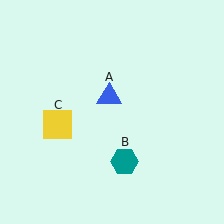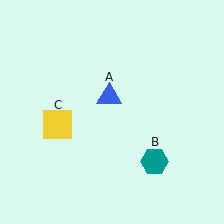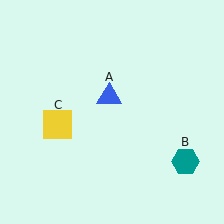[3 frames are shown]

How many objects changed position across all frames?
1 object changed position: teal hexagon (object B).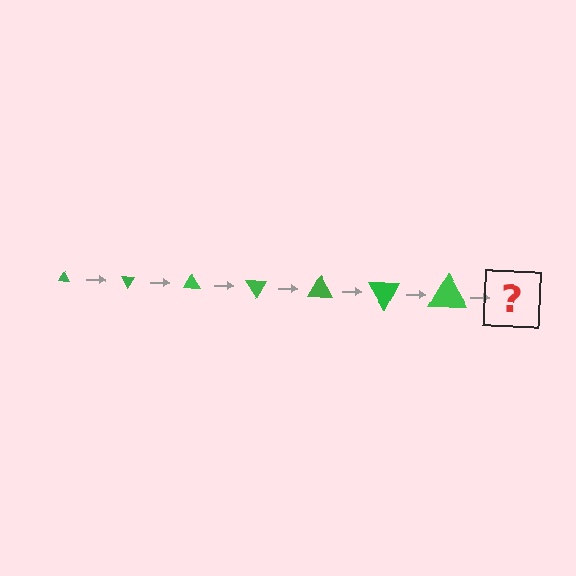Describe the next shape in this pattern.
It should be a triangle, larger than the previous one and rotated 420 degrees from the start.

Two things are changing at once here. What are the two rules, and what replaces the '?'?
The two rules are that the triangle grows larger each step and it rotates 60 degrees each step. The '?' should be a triangle, larger than the previous one and rotated 420 degrees from the start.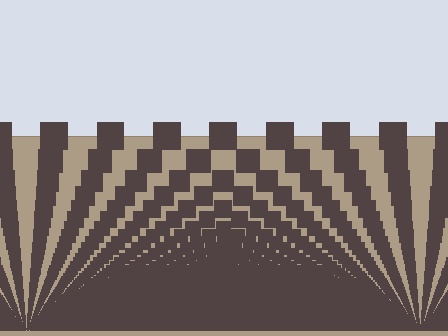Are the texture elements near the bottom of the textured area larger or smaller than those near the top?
Smaller. The gradient is inverted — elements near the bottom are smaller and denser.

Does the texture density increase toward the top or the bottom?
Density increases toward the bottom.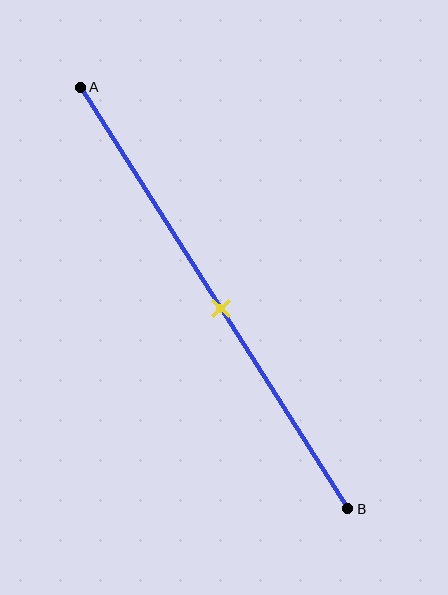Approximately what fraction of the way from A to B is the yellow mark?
The yellow mark is approximately 55% of the way from A to B.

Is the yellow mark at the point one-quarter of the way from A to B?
No, the mark is at about 55% from A, not at the 25% one-quarter point.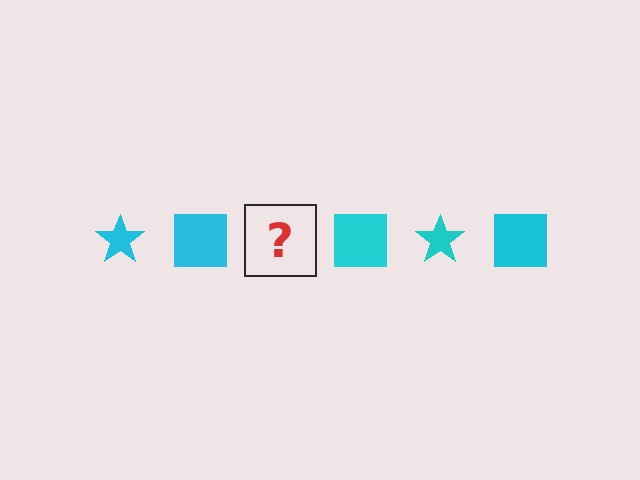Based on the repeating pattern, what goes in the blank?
The blank should be a cyan star.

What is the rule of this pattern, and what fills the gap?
The rule is that the pattern cycles through star, square shapes in cyan. The gap should be filled with a cyan star.